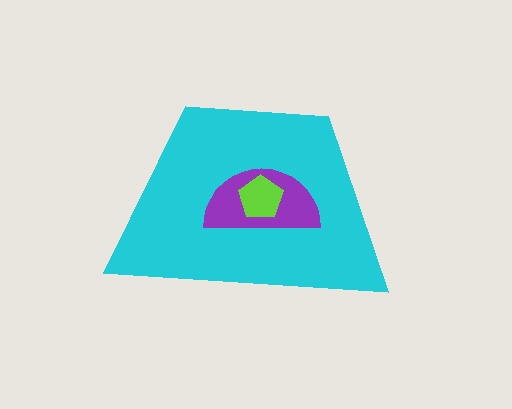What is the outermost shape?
The cyan trapezoid.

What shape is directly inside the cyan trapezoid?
The purple semicircle.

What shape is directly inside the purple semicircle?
The lime pentagon.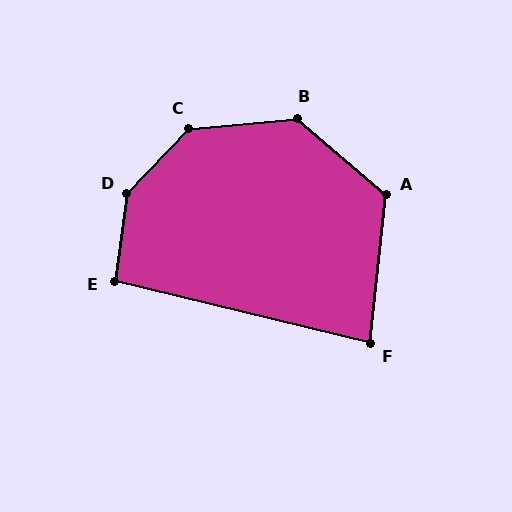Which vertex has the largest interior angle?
D, at approximately 144 degrees.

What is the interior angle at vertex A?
Approximately 125 degrees (obtuse).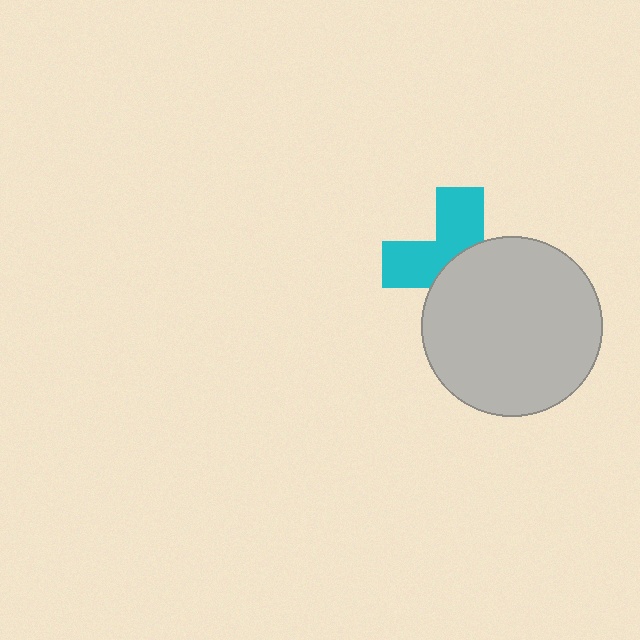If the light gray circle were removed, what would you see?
You would see the complete cyan cross.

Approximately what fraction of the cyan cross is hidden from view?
Roughly 54% of the cyan cross is hidden behind the light gray circle.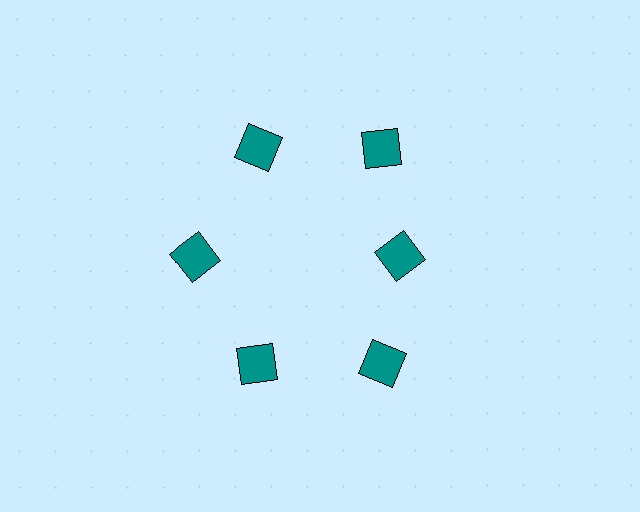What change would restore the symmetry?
The symmetry would be restored by moving it outward, back onto the ring so that all 6 squares sit at equal angles and equal distance from the center.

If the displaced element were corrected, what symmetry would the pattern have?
It would have 6-fold rotational symmetry — the pattern would map onto itself every 60 degrees.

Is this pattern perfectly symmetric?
No. The 6 teal squares are arranged in a ring, but one element near the 3 o'clock position is pulled inward toward the center, breaking the 6-fold rotational symmetry.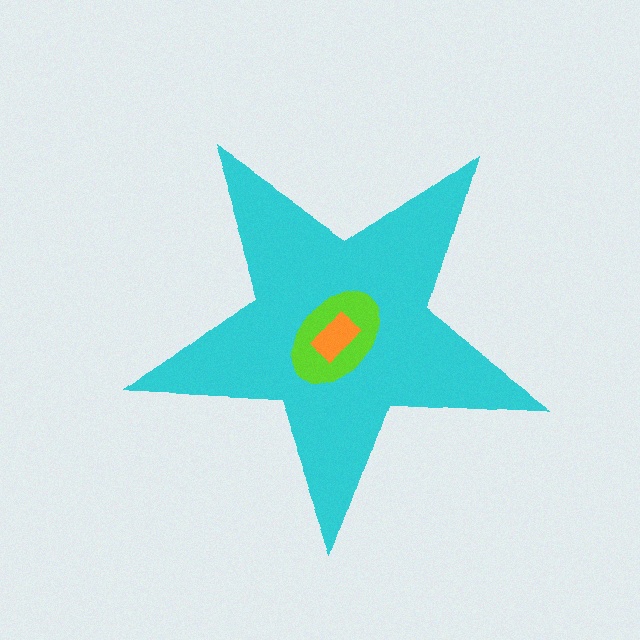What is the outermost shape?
The cyan star.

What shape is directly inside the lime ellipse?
The orange rectangle.